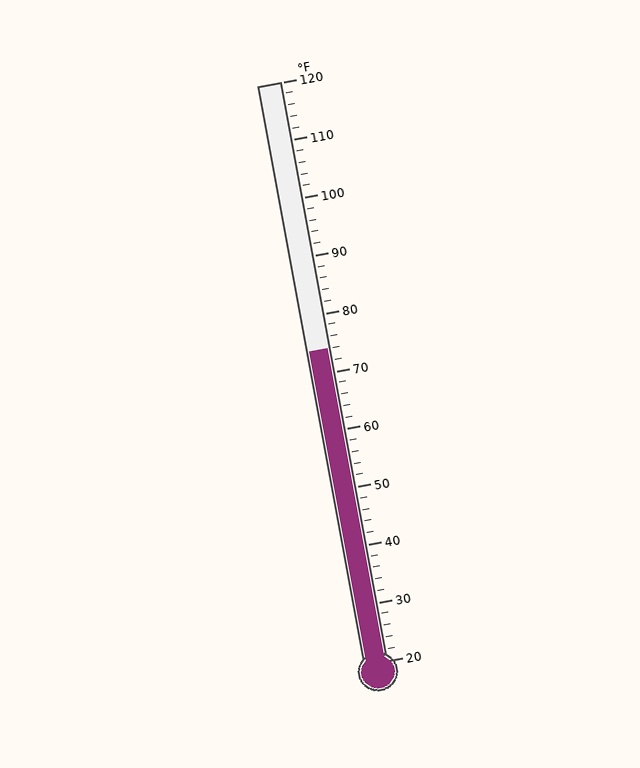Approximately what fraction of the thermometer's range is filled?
The thermometer is filled to approximately 55% of its range.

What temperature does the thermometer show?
The thermometer shows approximately 74°F.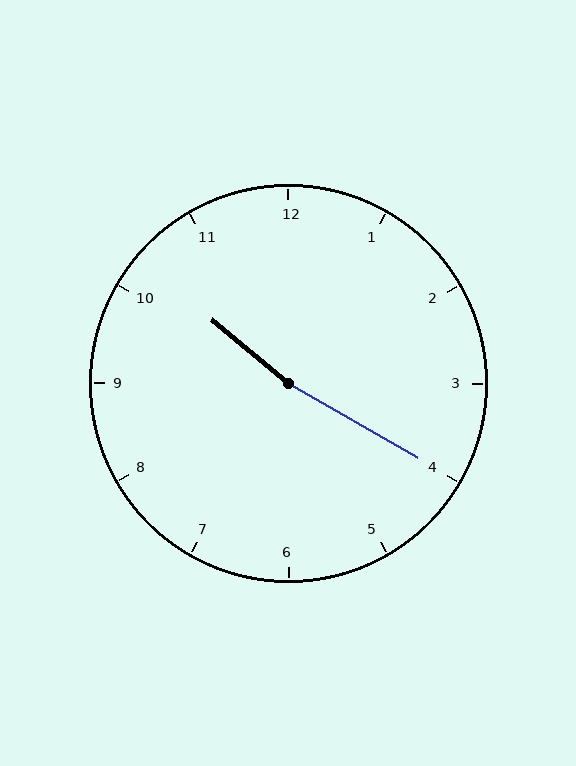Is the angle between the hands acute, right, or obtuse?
It is obtuse.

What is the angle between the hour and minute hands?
Approximately 170 degrees.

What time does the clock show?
10:20.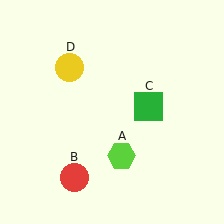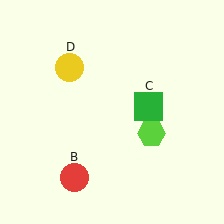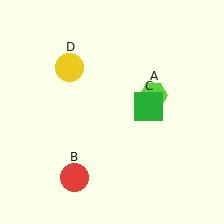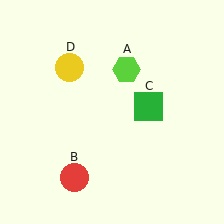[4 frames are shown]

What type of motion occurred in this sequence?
The lime hexagon (object A) rotated counterclockwise around the center of the scene.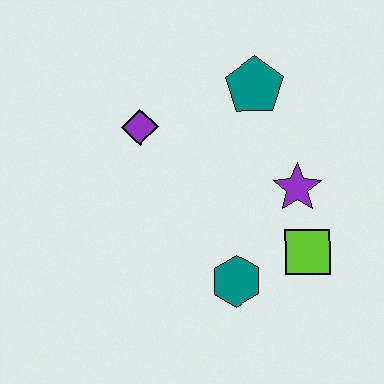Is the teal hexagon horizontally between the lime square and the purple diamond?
Yes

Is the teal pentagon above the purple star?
Yes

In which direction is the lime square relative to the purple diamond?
The lime square is to the right of the purple diamond.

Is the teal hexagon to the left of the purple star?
Yes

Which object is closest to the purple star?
The lime square is closest to the purple star.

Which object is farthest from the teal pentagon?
The teal hexagon is farthest from the teal pentagon.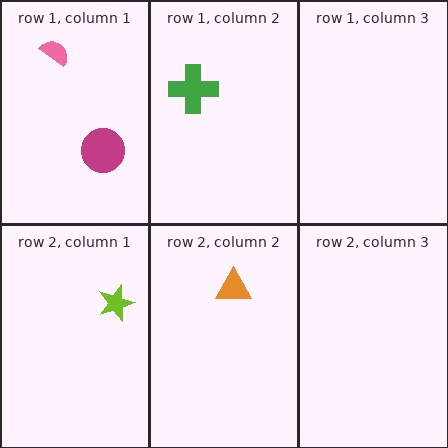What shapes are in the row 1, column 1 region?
The pink semicircle, the magenta circle.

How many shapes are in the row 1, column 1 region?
2.